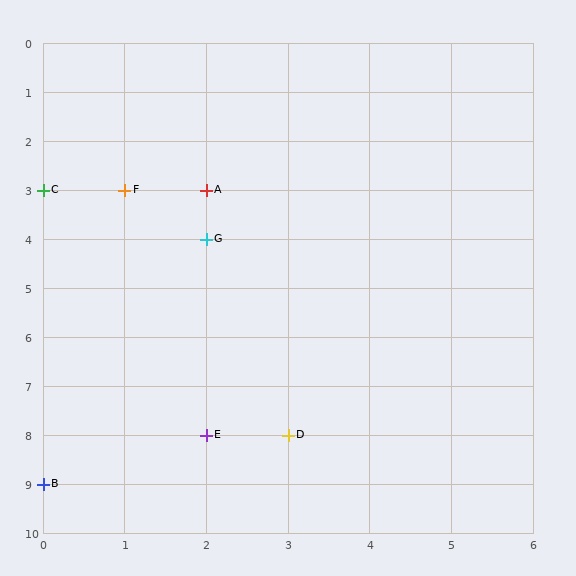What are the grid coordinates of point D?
Point D is at grid coordinates (3, 8).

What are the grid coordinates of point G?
Point G is at grid coordinates (2, 4).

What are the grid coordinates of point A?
Point A is at grid coordinates (2, 3).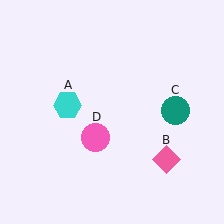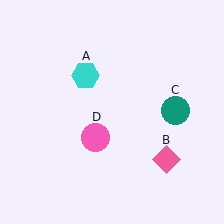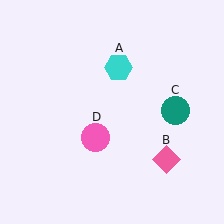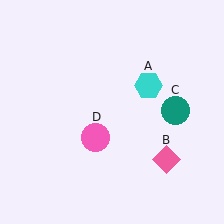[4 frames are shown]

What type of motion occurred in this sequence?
The cyan hexagon (object A) rotated clockwise around the center of the scene.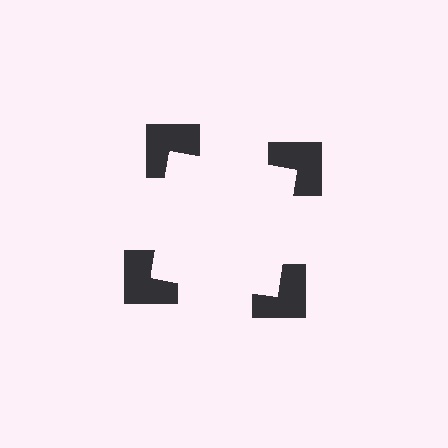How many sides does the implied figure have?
4 sides.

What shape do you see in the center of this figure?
An illusory square — its edges are inferred from the aligned wedge cuts in the notched squares, not physically drawn.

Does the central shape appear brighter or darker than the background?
It typically appears slightly brighter than the background, even though no actual brightness change is drawn.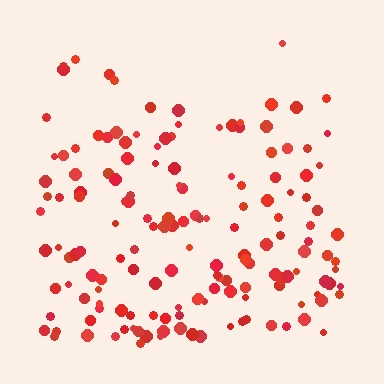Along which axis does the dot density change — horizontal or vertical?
Vertical.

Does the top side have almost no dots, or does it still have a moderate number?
Still a moderate number, just noticeably fewer than the bottom.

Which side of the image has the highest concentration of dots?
The bottom.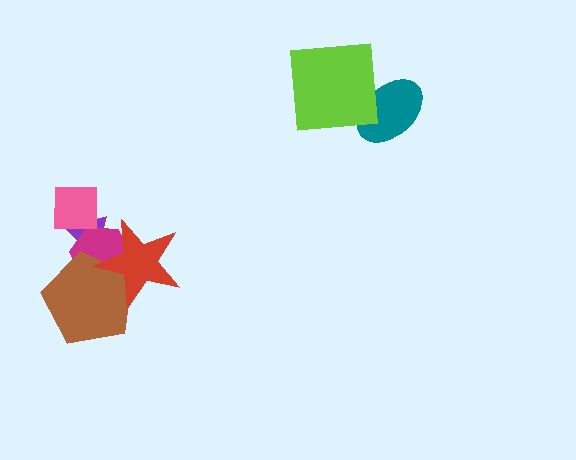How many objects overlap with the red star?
3 objects overlap with the red star.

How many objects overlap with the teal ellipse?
1 object overlaps with the teal ellipse.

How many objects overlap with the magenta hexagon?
4 objects overlap with the magenta hexagon.